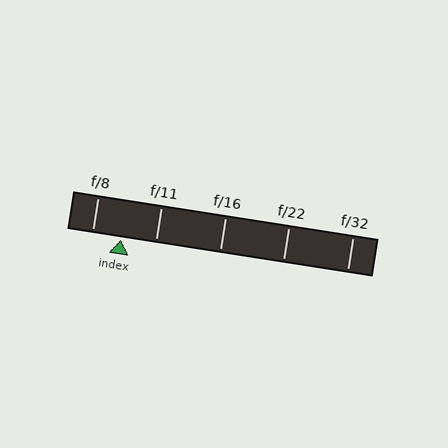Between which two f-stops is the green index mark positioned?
The index mark is between f/8 and f/11.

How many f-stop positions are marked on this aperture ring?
There are 5 f-stop positions marked.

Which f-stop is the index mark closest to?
The index mark is closest to f/8.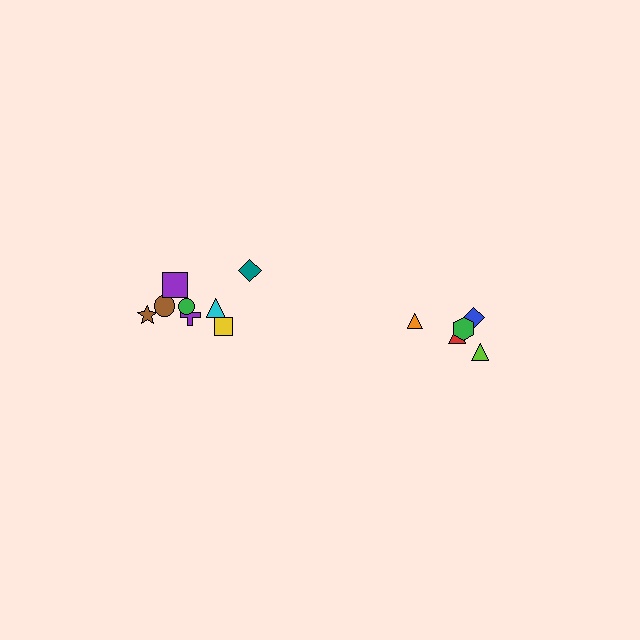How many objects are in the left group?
There are 8 objects.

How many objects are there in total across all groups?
There are 13 objects.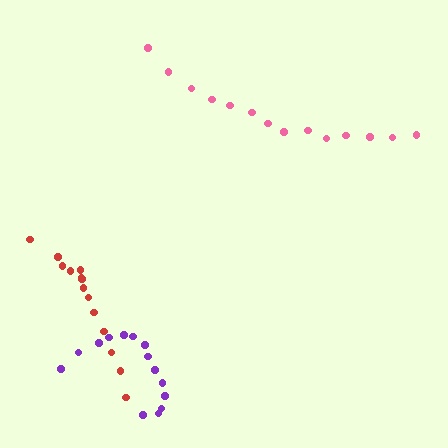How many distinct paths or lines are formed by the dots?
There are 3 distinct paths.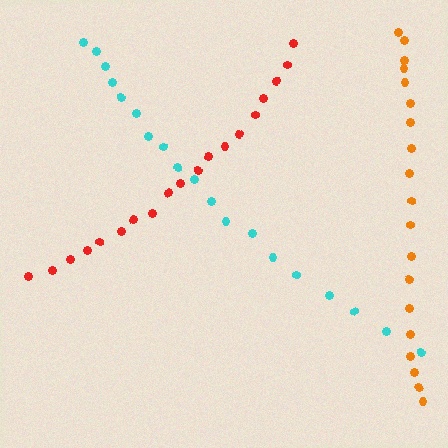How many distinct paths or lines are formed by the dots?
There are 3 distinct paths.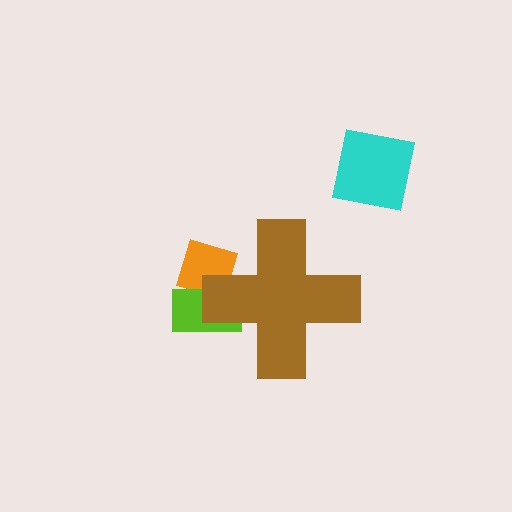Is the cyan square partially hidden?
No, the cyan square is fully visible.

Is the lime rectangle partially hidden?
Yes, the lime rectangle is partially hidden behind the brown cross.